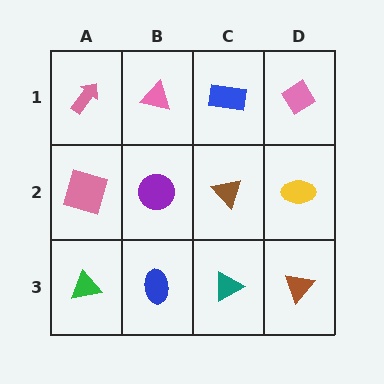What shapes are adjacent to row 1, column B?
A purple circle (row 2, column B), a pink arrow (row 1, column A), a blue rectangle (row 1, column C).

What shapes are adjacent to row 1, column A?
A pink square (row 2, column A), a pink triangle (row 1, column B).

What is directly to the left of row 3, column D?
A teal triangle.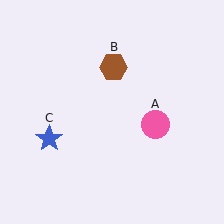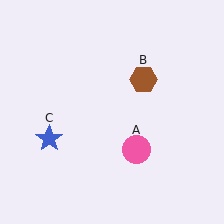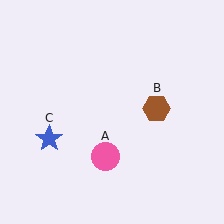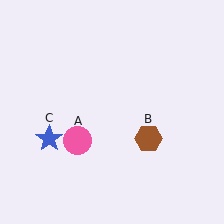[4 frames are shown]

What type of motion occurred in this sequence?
The pink circle (object A), brown hexagon (object B) rotated clockwise around the center of the scene.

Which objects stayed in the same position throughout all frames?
Blue star (object C) remained stationary.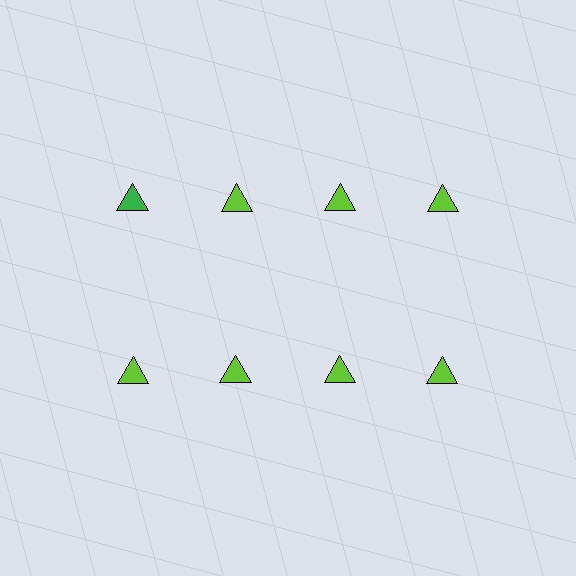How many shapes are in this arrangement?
There are 8 shapes arranged in a grid pattern.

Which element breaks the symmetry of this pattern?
The green triangle in the top row, leftmost column breaks the symmetry. All other shapes are lime triangles.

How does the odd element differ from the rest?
It has a different color: green instead of lime.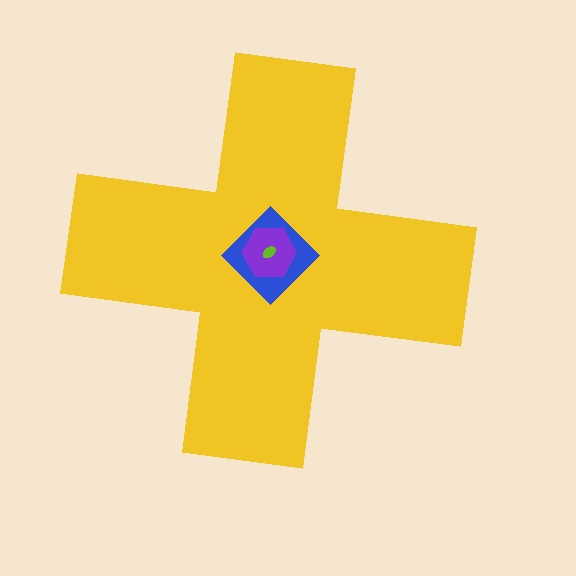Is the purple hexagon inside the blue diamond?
Yes.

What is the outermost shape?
The yellow cross.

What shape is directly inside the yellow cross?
The blue diamond.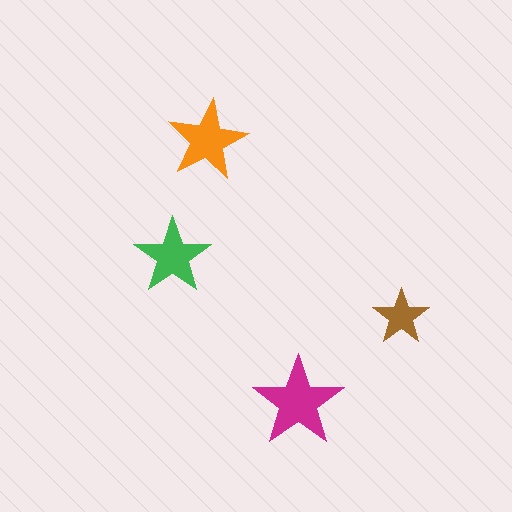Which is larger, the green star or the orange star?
The orange one.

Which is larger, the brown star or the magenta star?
The magenta one.